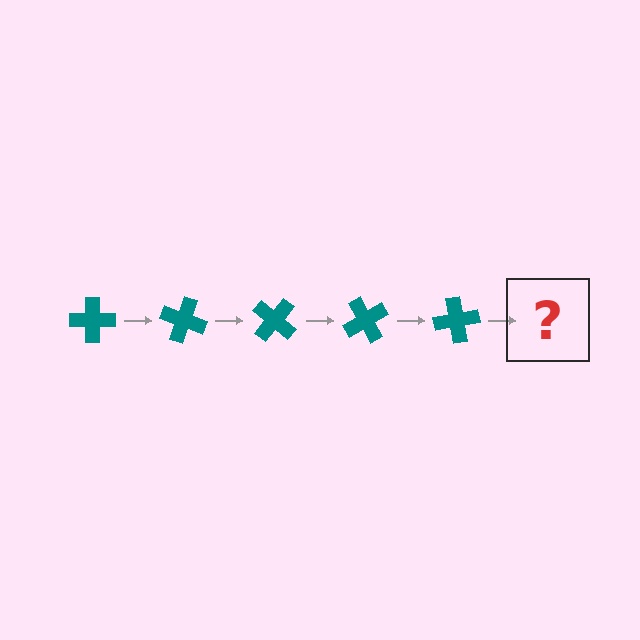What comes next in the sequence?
The next element should be a teal cross rotated 100 degrees.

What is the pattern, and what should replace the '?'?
The pattern is that the cross rotates 20 degrees each step. The '?' should be a teal cross rotated 100 degrees.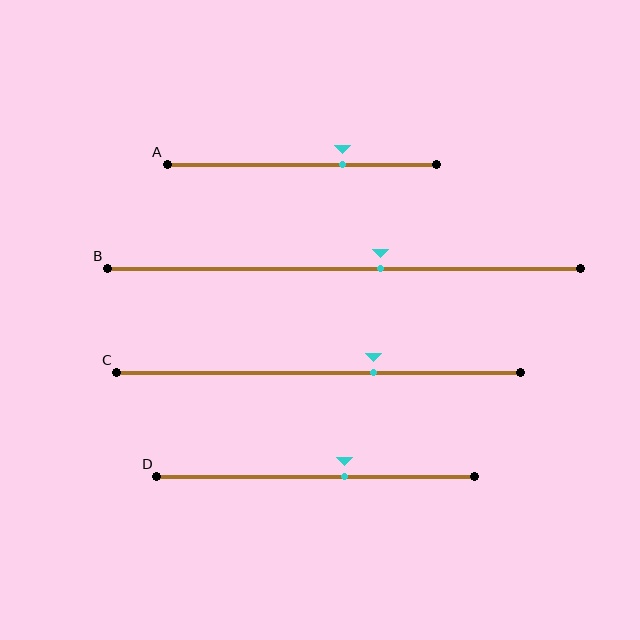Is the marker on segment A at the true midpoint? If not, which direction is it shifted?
No, the marker on segment A is shifted to the right by about 15% of the segment length.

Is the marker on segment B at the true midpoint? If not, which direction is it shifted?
No, the marker on segment B is shifted to the right by about 8% of the segment length.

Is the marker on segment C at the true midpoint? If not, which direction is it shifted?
No, the marker on segment C is shifted to the right by about 14% of the segment length.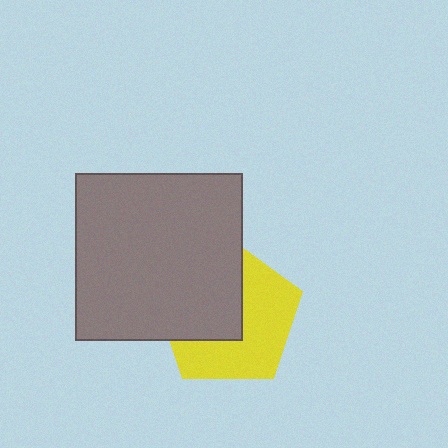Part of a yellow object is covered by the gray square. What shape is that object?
It is a pentagon.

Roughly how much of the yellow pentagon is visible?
About half of it is visible (roughly 53%).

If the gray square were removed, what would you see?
You would see the complete yellow pentagon.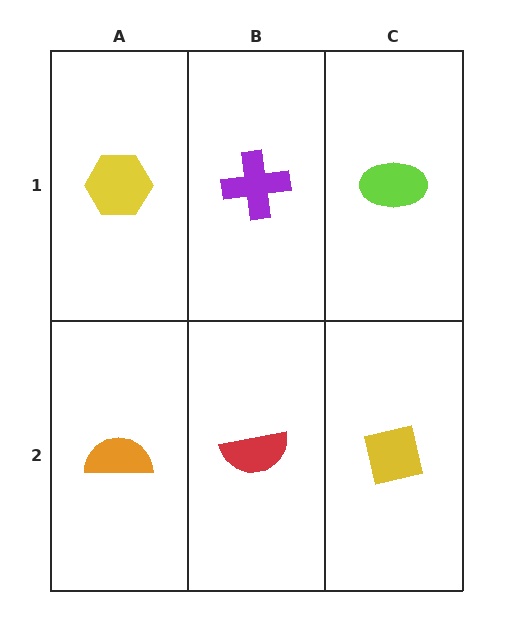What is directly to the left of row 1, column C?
A purple cross.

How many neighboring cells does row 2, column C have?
2.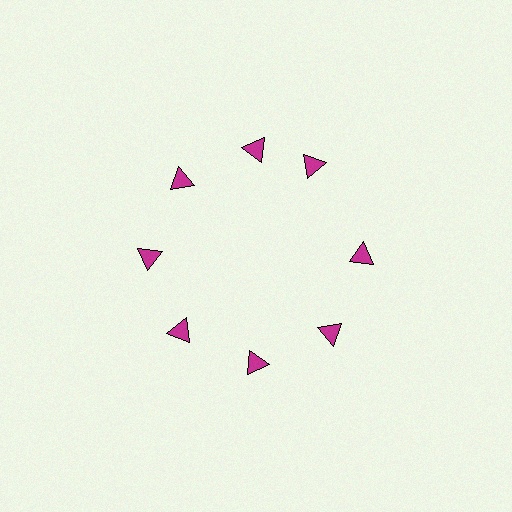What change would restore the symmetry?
The symmetry would be restored by rotating it back into even spacing with its neighbors so that all 8 triangles sit at equal angles and equal distance from the center.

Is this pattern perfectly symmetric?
No. The 8 magenta triangles are arranged in a ring, but one element near the 2 o'clock position is rotated out of alignment along the ring, breaking the 8-fold rotational symmetry.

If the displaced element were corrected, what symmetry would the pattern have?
It would have 8-fold rotational symmetry — the pattern would map onto itself every 45 degrees.